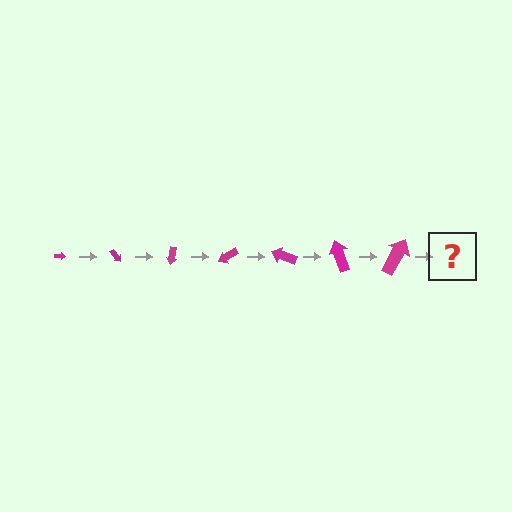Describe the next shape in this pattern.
It should be an arrow, larger than the previous one and rotated 350 degrees from the start.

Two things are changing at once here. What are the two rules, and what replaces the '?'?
The two rules are that the arrow grows larger each step and it rotates 50 degrees each step. The '?' should be an arrow, larger than the previous one and rotated 350 degrees from the start.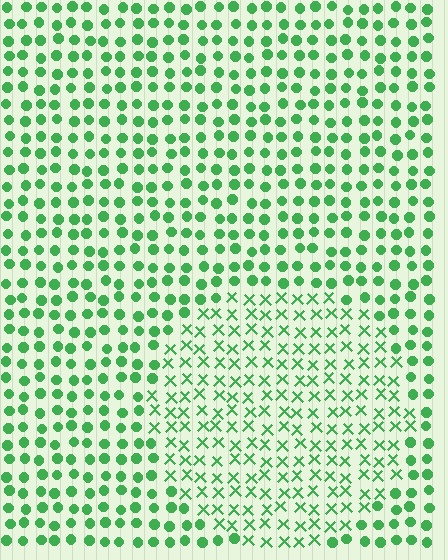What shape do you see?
I see a circle.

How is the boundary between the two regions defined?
The boundary is defined by a change in element shape: X marks inside vs. circles outside. All elements share the same color and spacing.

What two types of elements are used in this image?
The image uses X marks inside the circle region and circles outside it.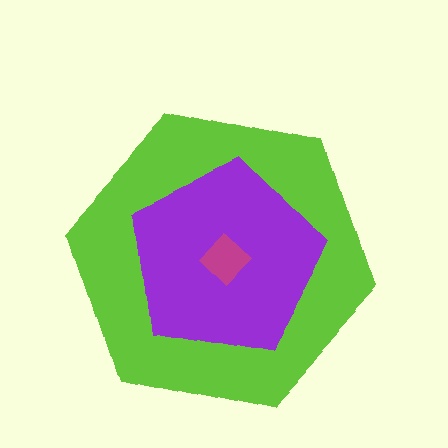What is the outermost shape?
The lime hexagon.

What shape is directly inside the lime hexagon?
The purple pentagon.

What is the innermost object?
The magenta diamond.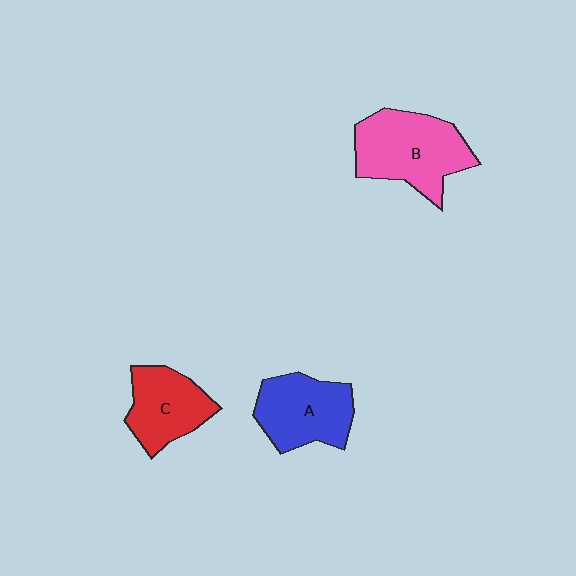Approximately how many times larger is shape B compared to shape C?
Approximately 1.4 times.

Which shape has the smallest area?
Shape C (red).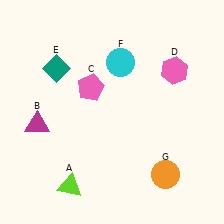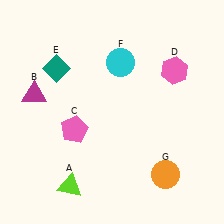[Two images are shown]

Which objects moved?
The objects that moved are: the magenta triangle (B), the pink pentagon (C).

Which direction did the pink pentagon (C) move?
The pink pentagon (C) moved down.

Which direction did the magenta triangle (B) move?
The magenta triangle (B) moved up.